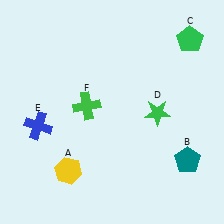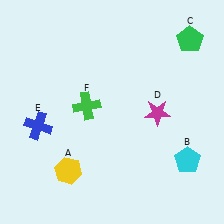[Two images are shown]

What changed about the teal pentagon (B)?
In Image 1, B is teal. In Image 2, it changed to cyan.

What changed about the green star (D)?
In Image 1, D is green. In Image 2, it changed to magenta.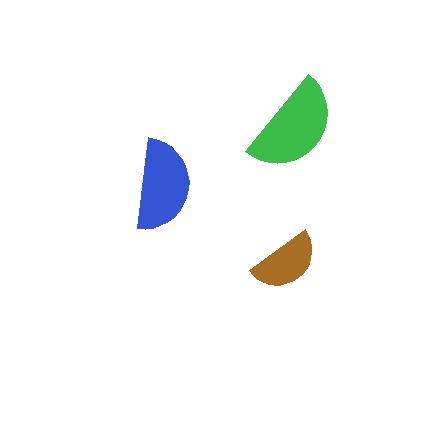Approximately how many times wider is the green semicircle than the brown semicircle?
About 1.5 times wider.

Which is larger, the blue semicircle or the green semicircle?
The green one.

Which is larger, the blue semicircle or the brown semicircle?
The blue one.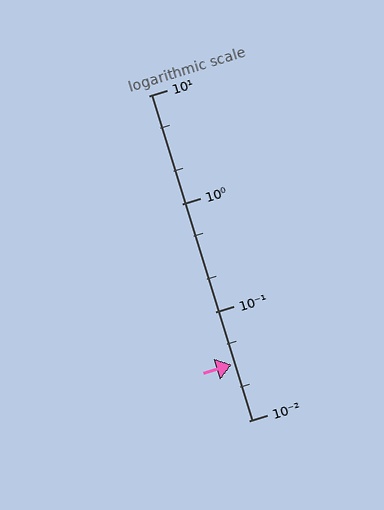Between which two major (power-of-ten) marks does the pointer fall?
The pointer is between 0.01 and 0.1.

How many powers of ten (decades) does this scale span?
The scale spans 3 decades, from 0.01 to 10.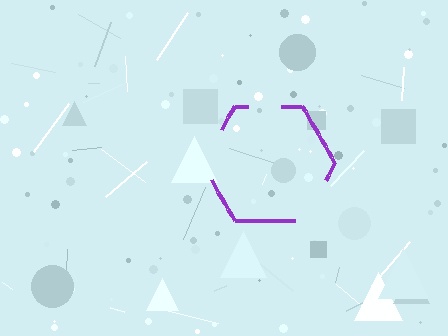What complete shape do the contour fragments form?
The contour fragments form a hexagon.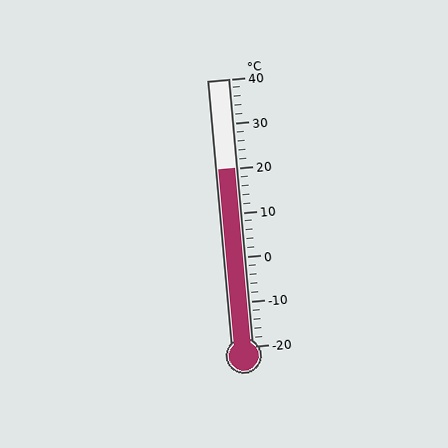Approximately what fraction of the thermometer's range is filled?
The thermometer is filled to approximately 65% of its range.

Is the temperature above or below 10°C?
The temperature is above 10°C.